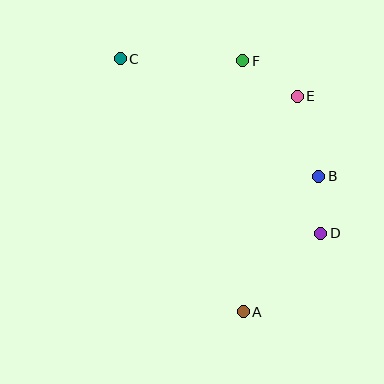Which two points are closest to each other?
Points B and D are closest to each other.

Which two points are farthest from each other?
Points A and C are farthest from each other.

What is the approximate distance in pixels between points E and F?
The distance between E and F is approximately 65 pixels.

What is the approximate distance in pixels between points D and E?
The distance between D and E is approximately 139 pixels.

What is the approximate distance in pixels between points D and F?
The distance between D and F is approximately 189 pixels.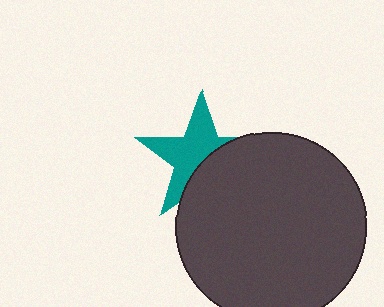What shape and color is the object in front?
The object in front is a dark gray circle.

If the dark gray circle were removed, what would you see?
You would see the complete teal star.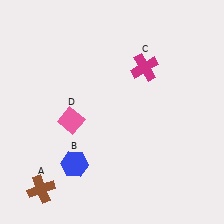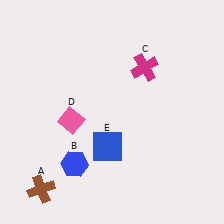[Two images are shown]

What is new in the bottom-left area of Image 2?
A blue square (E) was added in the bottom-left area of Image 2.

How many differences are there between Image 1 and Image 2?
There is 1 difference between the two images.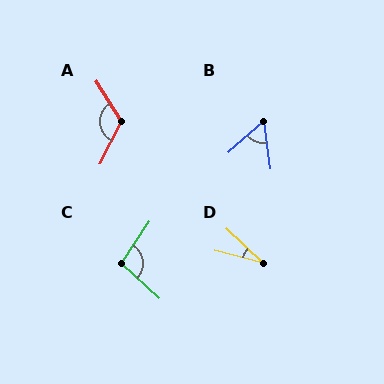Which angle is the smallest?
D, at approximately 30 degrees.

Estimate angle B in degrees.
Approximately 56 degrees.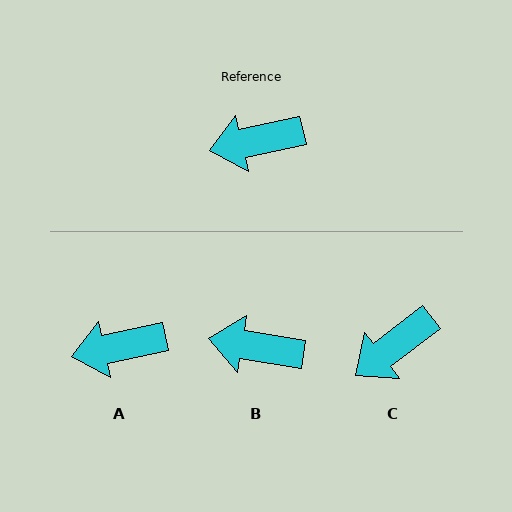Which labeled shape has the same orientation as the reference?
A.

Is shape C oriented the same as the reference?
No, it is off by about 25 degrees.